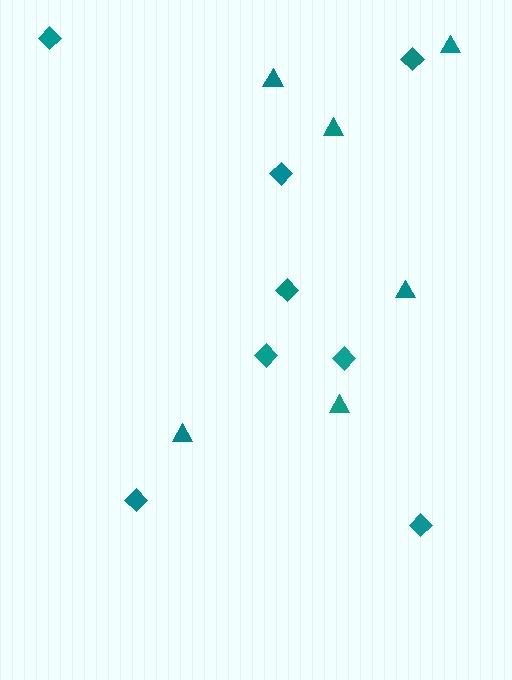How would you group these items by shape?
There are 2 groups: one group of diamonds (8) and one group of triangles (6).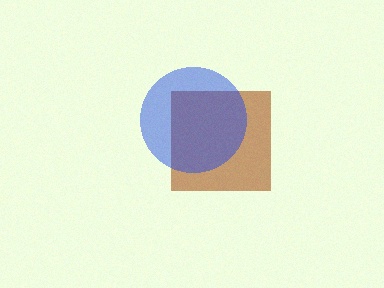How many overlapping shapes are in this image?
There are 2 overlapping shapes in the image.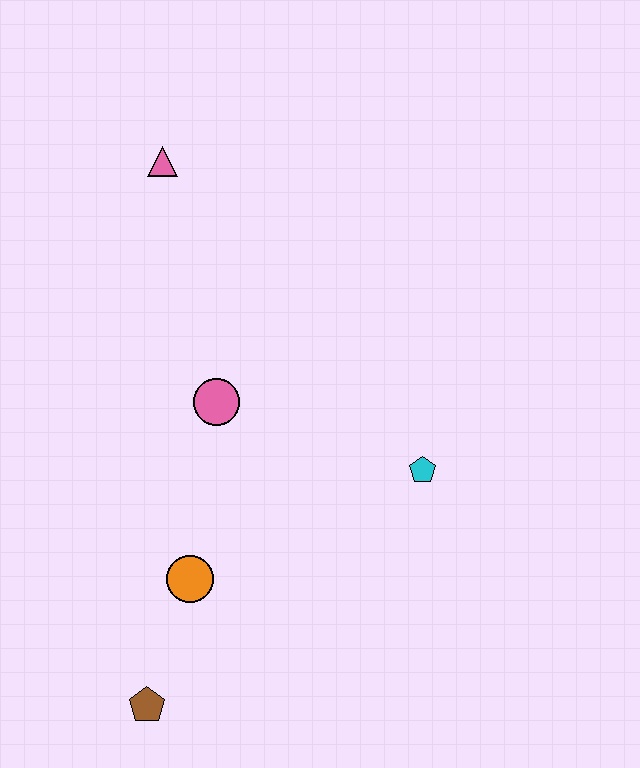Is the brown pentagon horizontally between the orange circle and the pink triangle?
No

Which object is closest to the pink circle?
The orange circle is closest to the pink circle.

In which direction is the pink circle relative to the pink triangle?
The pink circle is below the pink triangle.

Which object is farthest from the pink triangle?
The brown pentagon is farthest from the pink triangle.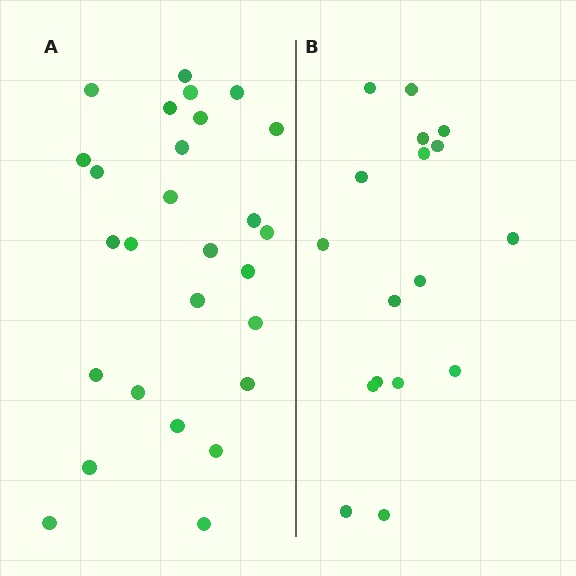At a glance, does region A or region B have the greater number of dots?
Region A (the left region) has more dots.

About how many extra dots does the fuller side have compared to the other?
Region A has roughly 10 or so more dots than region B.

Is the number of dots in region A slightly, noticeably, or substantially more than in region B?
Region A has substantially more. The ratio is roughly 1.6 to 1.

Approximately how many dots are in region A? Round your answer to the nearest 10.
About 30 dots. (The exact count is 27, which rounds to 30.)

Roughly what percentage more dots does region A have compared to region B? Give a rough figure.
About 60% more.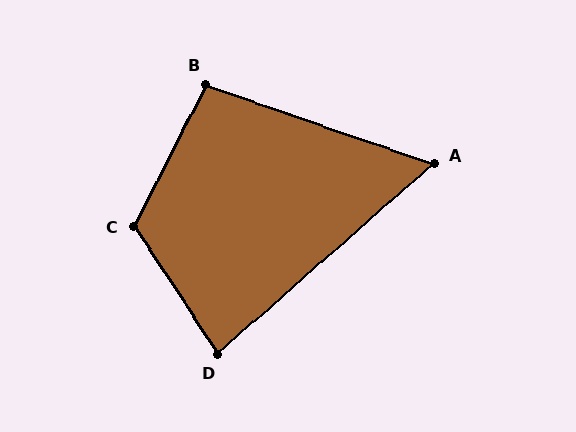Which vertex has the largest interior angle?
C, at approximately 120 degrees.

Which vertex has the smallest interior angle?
A, at approximately 60 degrees.